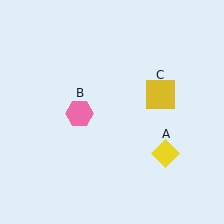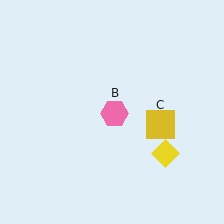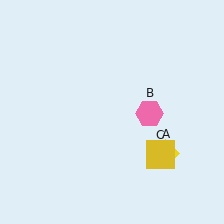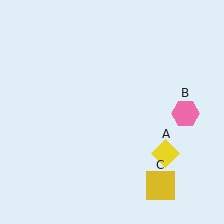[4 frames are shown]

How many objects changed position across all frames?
2 objects changed position: pink hexagon (object B), yellow square (object C).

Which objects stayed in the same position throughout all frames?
Yellow diamond (object A) remained stationary.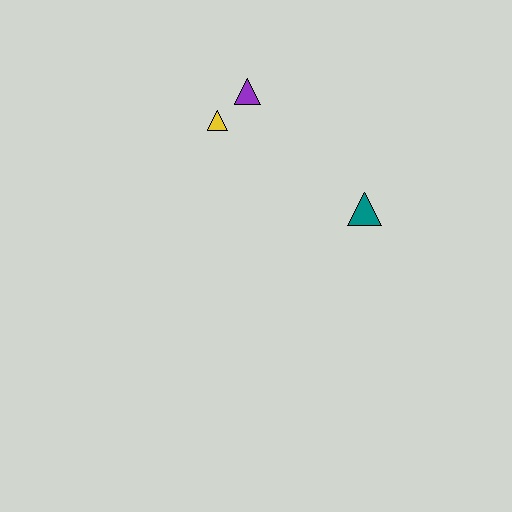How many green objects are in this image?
There are no green objects.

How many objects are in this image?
There are 3 objects.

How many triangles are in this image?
There are 3 triangles.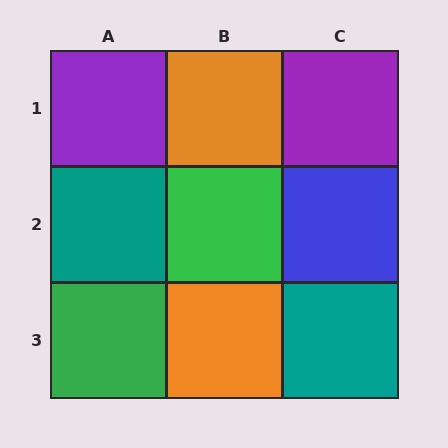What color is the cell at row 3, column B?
Orange.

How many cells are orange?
2 cells are orange.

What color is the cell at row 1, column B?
Orange.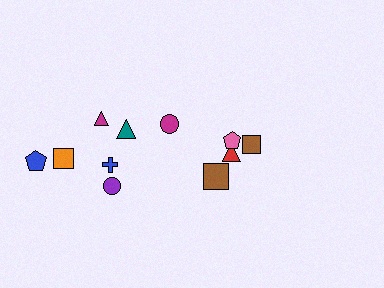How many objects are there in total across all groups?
There are 11 objects.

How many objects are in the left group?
There are 7 objects.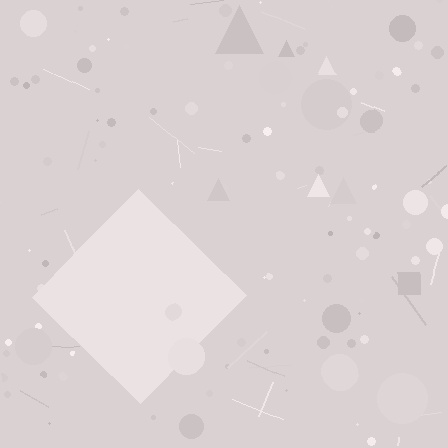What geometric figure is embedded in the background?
A diamond is embedded in the background.